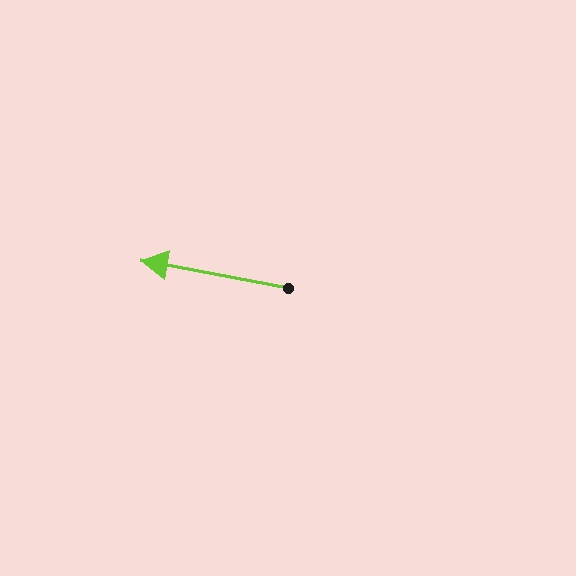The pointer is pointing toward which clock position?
Roughly 9 o'clock.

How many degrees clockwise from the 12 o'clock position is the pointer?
Approximately 281 degrees.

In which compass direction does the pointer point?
West.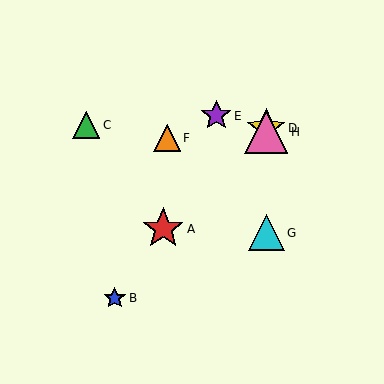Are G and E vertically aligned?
No, G is at x≈266 and E is at x≈216.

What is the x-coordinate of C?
Object C is at x≈86.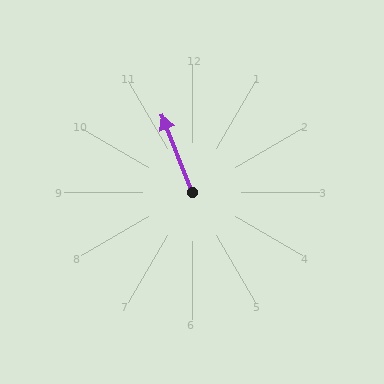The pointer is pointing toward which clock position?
Roughly 11 o'clock.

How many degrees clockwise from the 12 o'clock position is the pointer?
Approximately 338 degrees.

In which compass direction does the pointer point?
North.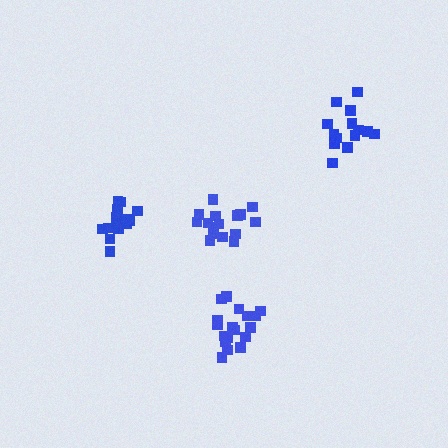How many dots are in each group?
Group 1: 19 dots, Group 2: 16 dots, Group 3: 14 dots, Group 4: 14 dots (63 total).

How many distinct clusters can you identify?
There are 4 distinct clusters.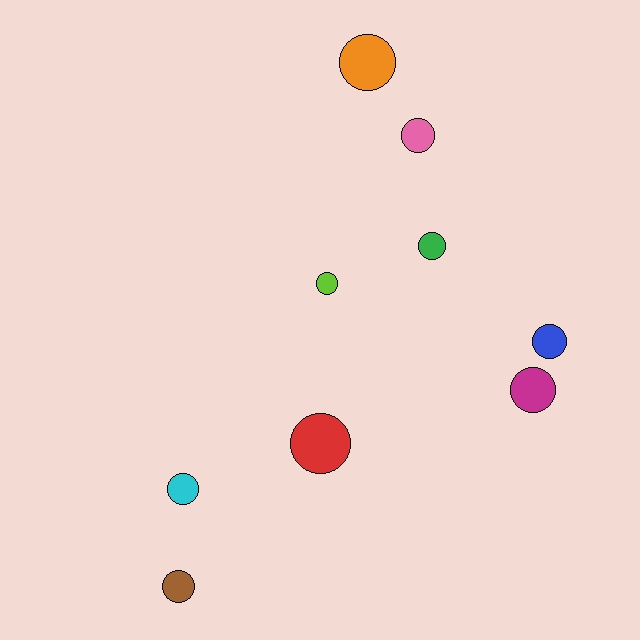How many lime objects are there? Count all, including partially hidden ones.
There is 1 lime object.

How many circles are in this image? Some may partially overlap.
There are 9 circles.